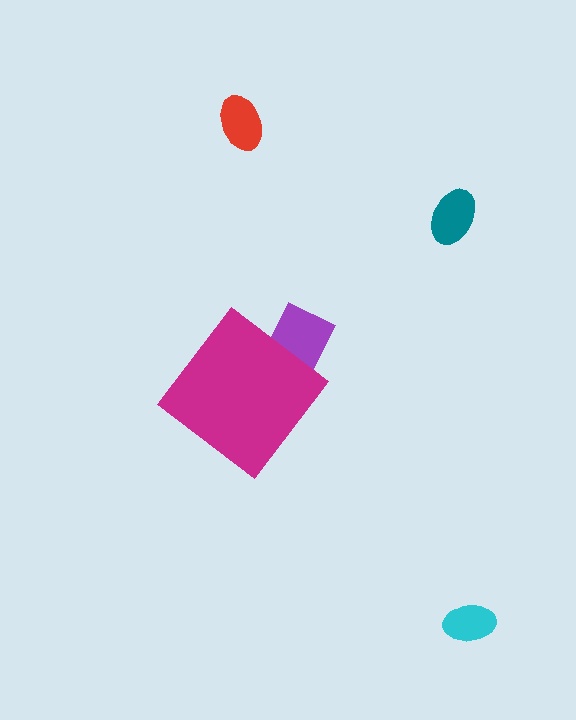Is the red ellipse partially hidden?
No, the red ellipse is fully visible.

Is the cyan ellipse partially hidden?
No, the cyan ellipse is fully visible.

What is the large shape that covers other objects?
A magenta diamond.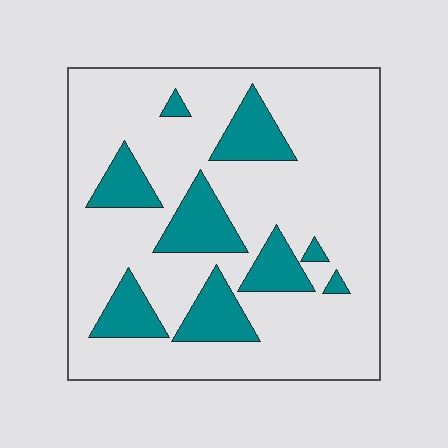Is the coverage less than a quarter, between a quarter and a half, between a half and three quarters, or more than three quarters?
Less than a quarter.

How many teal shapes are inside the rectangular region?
9.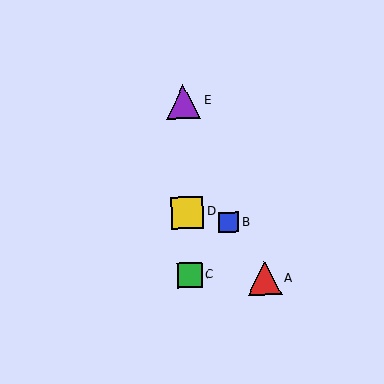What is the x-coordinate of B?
Object B is at x≈229.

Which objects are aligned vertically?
Objects C, D, E are aligned vertically.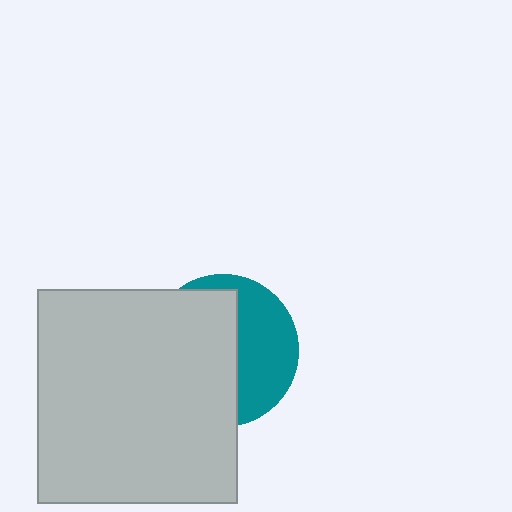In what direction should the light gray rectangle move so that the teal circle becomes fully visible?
The light gray rectangle should move left. That is the shortest direction to clear the overlap and leave the teal circle fully visible.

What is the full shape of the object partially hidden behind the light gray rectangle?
The partially hidden object is a teal circle.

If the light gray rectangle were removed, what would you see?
You would see the complete teal circle.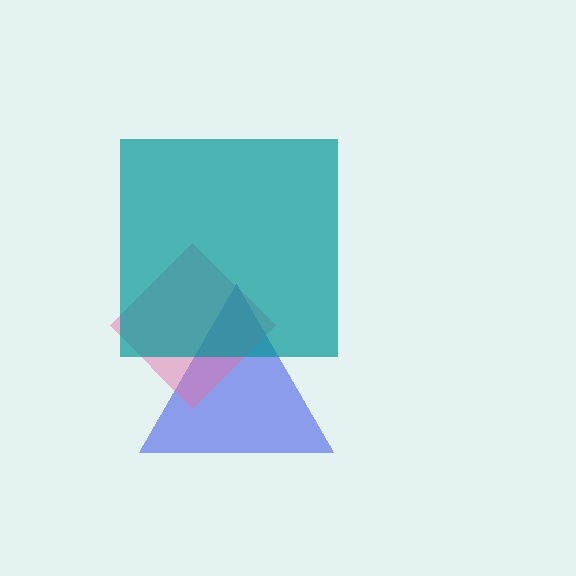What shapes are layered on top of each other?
The layered shapes are: a blue triangle, a pink diamond, a teal square.